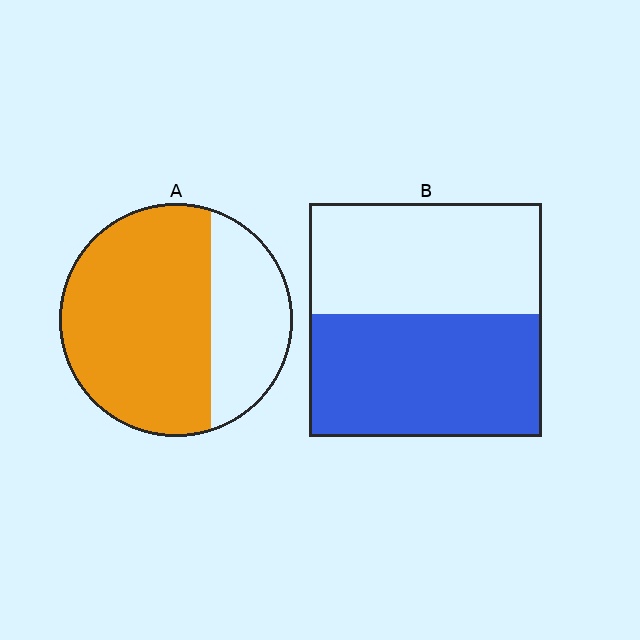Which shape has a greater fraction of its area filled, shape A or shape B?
Shape A.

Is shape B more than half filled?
Roughly half.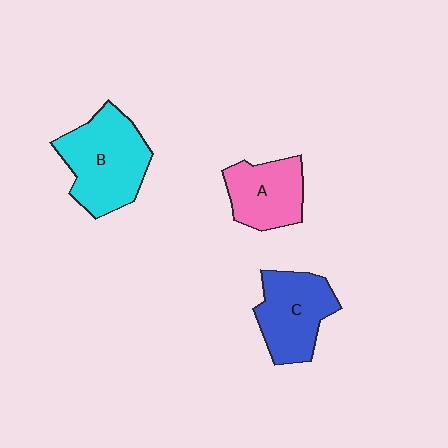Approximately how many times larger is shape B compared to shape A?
Approximately 1.5 times.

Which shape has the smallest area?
Shape A (pink).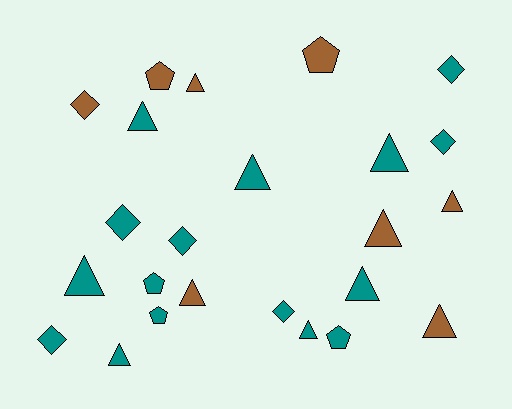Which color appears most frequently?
Teal, with 16 objects.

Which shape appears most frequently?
Triangle, with 12 objects.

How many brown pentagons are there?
There are 2 brown pentagons.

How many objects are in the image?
There are 24 objects.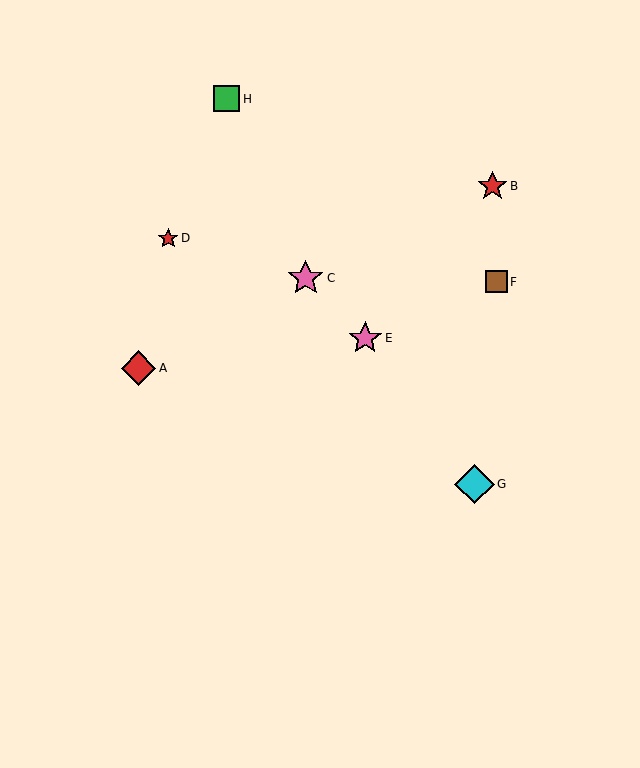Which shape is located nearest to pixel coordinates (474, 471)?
The cyan diamond (labeled G) at (474, 484) is nearest to that location.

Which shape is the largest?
The cyan diamond (labeled G) is the largest.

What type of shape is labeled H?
Shape H is a green square.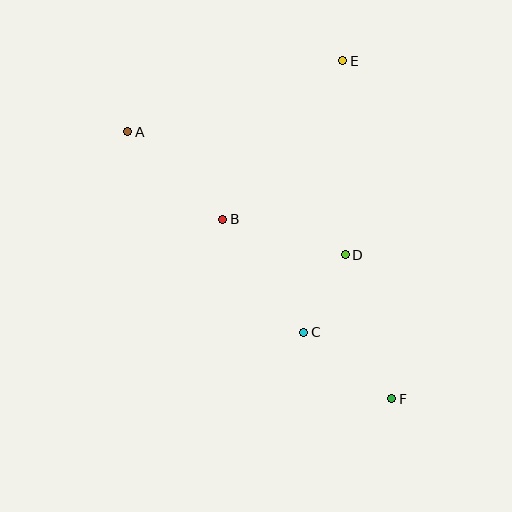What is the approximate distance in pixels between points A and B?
The distance between A and B is approximately 129 pixels.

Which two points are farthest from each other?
Points A and F are farthest from each other.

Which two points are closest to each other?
Points C and D are closest to each other.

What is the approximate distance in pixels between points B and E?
The distance between B and E is approximately 198 pixels.